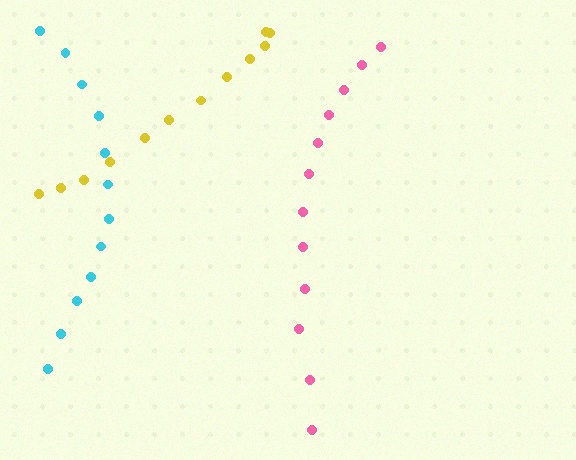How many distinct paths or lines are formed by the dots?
There are 3 distinct paths.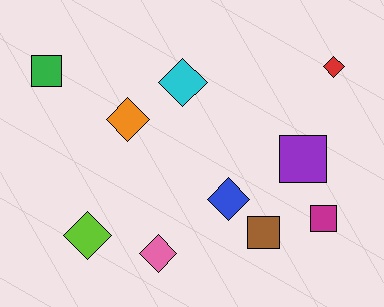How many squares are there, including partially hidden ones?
There are 4 squares.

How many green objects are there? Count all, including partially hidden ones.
There is 1 green object.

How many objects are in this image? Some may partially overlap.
There are 10 objects.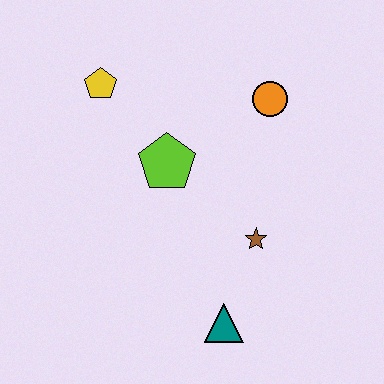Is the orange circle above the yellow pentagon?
No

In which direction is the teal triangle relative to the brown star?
The teal triangle is below the brown star.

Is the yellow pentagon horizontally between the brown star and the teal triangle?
No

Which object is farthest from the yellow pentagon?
The teal triangle is farthest from the yellow pentagon.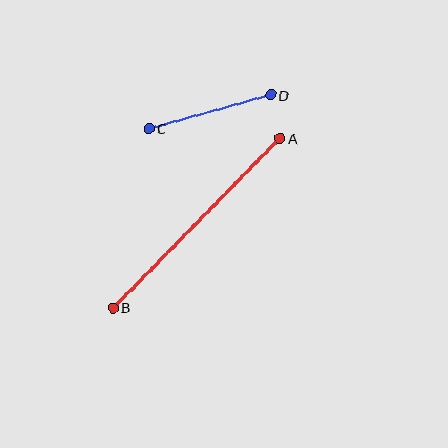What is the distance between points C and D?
The distance is approximately 126 pixels.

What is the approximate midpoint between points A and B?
The midpoint is at approximately (196, 223) pixels.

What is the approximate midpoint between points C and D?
The midpoint is at approximately (210, 112) pixels.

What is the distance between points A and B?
The distance is approximately 238 pixels.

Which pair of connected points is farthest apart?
Points A and B are farthest apart.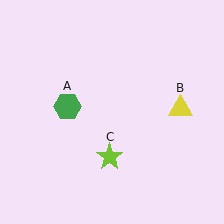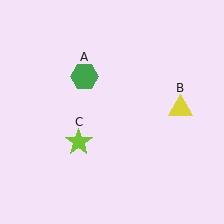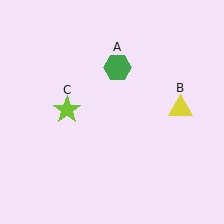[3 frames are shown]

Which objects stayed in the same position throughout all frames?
Yellow triangle (object B) remained stationary.